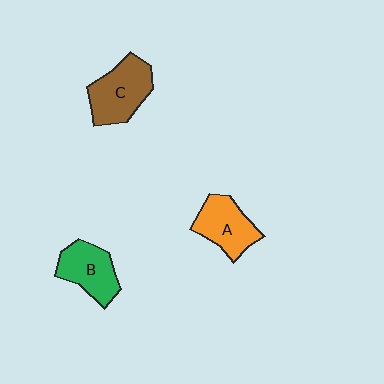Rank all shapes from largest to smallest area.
From largest to smallest: C (brown), A (orange), B (green).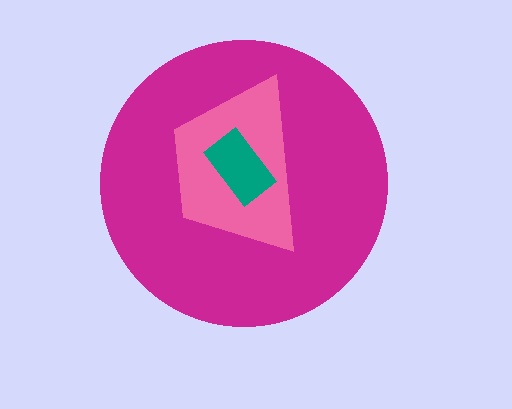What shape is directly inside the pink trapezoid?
The teal rectangle.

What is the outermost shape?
The magenta circle.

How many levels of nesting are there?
3.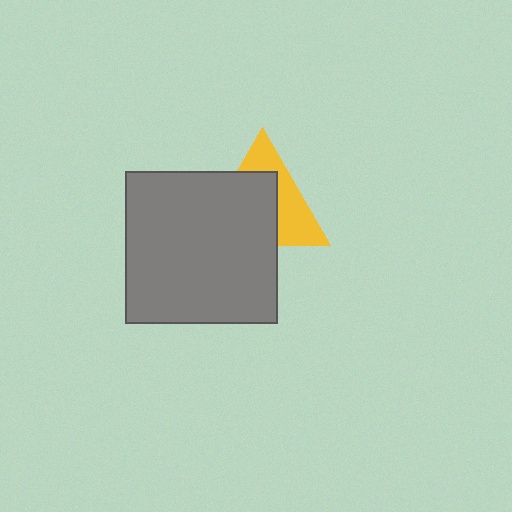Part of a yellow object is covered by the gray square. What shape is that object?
It is a triangle.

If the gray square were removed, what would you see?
You would see the complete yellow triangle.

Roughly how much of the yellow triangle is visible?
A small part of it is visible (roughly 43%).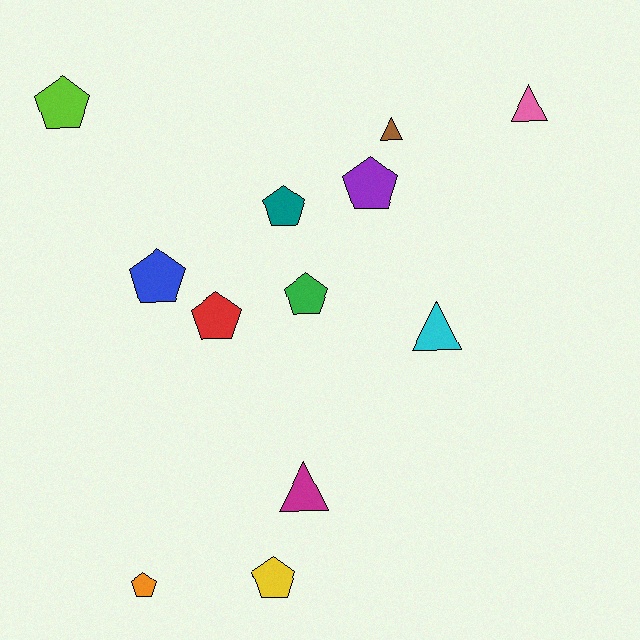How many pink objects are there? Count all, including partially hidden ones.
There is 1 pink object.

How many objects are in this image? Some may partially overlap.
There are 12 objects.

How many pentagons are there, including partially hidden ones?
There are 8 pentagons.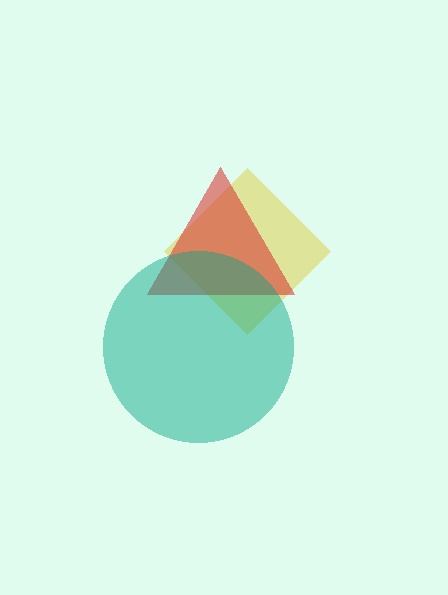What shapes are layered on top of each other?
The layered shapes are: a yellow diamond, a red triangle, a teal circle.